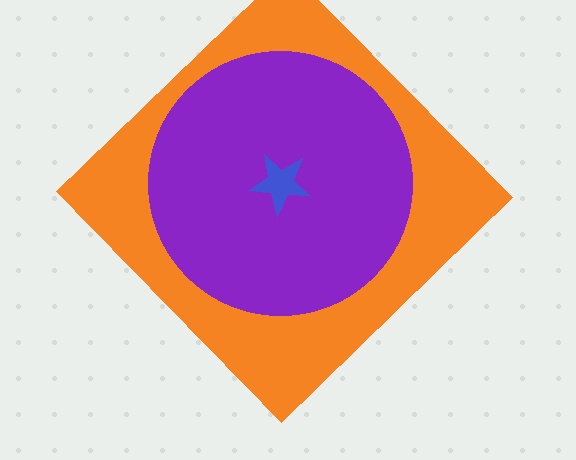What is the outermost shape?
The orange diamond.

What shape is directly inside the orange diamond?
The purple circle.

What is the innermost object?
The blue star.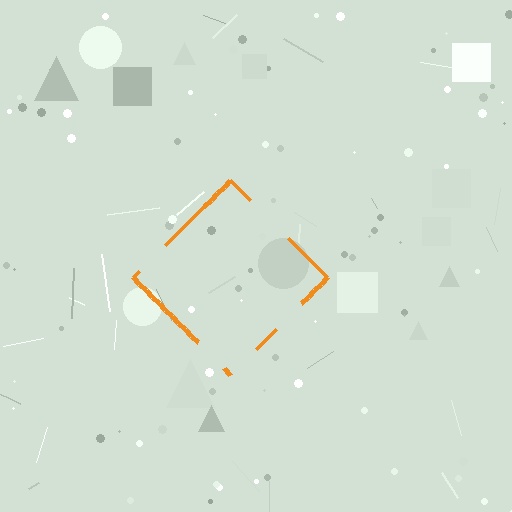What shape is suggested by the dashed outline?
The dashed outline suggests a diamond.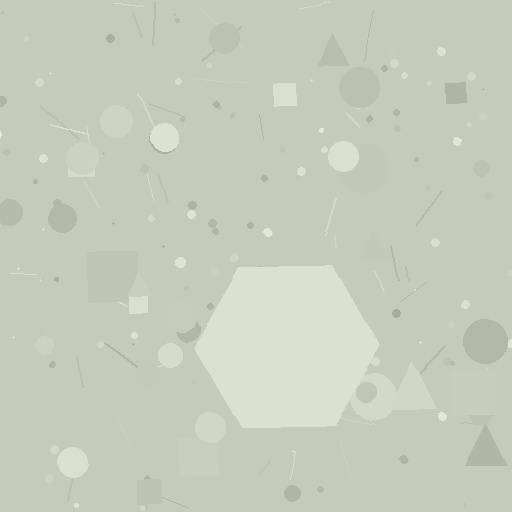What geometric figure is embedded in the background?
A hexagon is embedded in the background.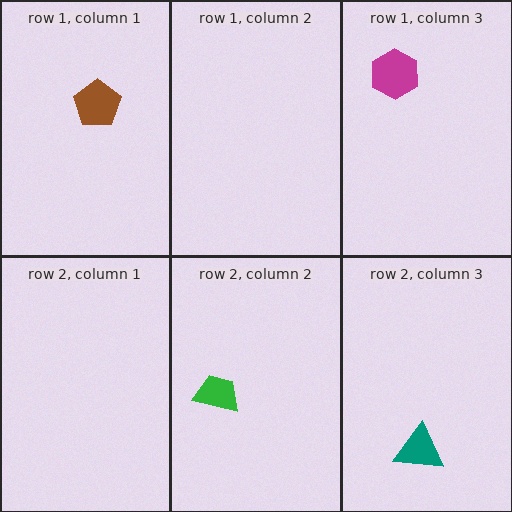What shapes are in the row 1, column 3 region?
The magenta hexagon.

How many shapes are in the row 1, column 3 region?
1.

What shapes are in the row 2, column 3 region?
The teal triangle.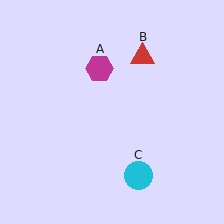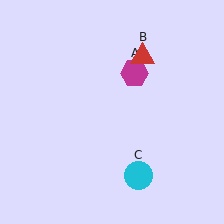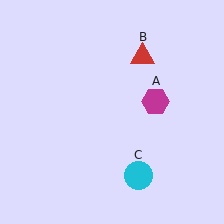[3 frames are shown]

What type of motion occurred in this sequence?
The magenta hexagon (object A) rotated clockwise around the center of the scene.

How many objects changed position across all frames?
1 object changed position: magenta hexagon (object A).